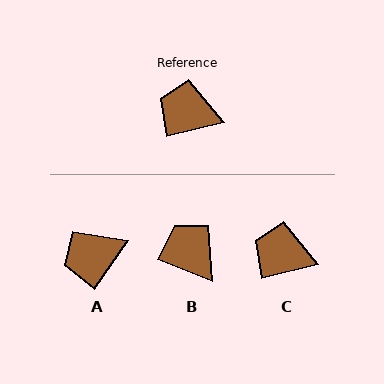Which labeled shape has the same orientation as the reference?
C.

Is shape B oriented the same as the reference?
No, it is off by about 35 degrees.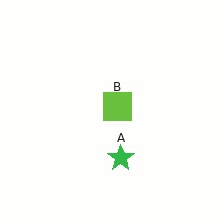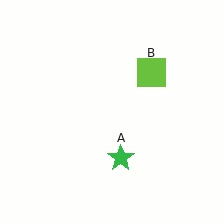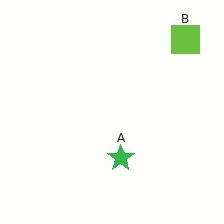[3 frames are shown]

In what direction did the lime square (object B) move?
The lime square (object B) moved up and to the right.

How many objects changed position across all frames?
1 object changed position: lime square (object B).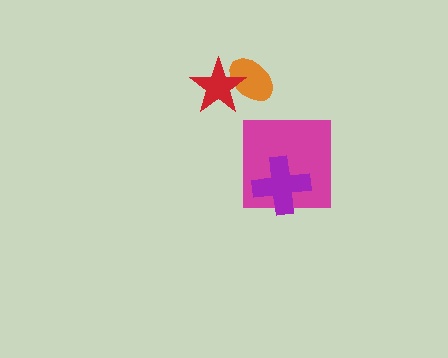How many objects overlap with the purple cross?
1 object overlaps with the purple cross.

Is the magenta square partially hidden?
Yes, it is partially covered by another shape.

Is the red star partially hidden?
No, no other shape covers it.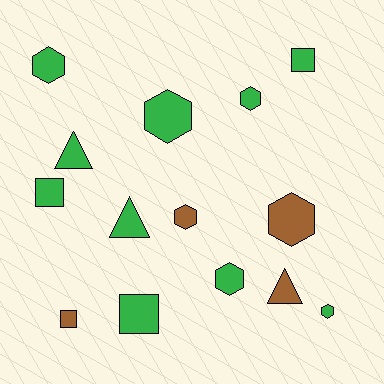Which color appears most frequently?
Green, with 10 objects.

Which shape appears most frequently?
Hexagon, with 7 objects.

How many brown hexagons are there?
There are 2 brown hexagons.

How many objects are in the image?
There are 14 objects.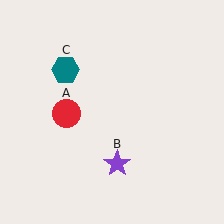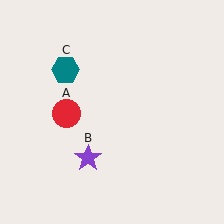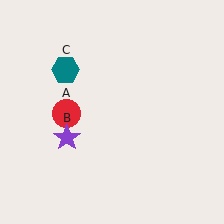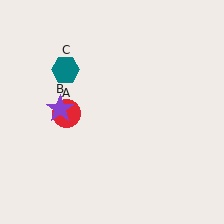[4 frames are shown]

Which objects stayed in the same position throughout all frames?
Red circle (object A) and teal hexagon (object C) remained stationary.